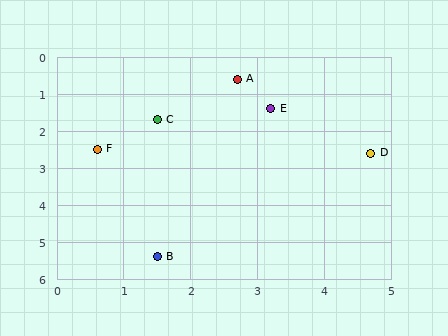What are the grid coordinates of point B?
Point B is at approximately (1.5, 5.4).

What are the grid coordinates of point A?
Point A is at approximately (2.7, 0.6).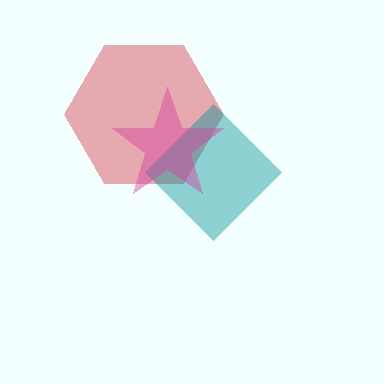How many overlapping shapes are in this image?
There are 3 overlapping shapes in the image.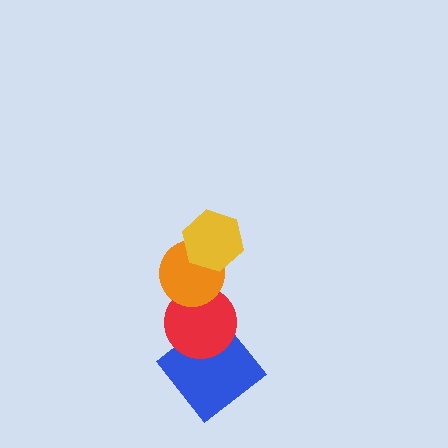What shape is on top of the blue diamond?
The red circle is on top of the blue diamond.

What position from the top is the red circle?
The red circle is 3rd from the top.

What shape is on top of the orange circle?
The yellow hexagon is on top of the orange circle.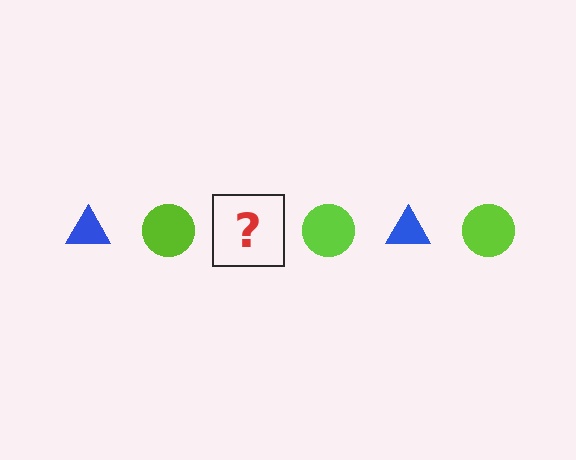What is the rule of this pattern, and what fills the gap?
The rule is that the pattern alternates between blue triangle and lime circle. The gap should be filled with a blue triangle.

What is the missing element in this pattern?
The missing element is a blue triangle.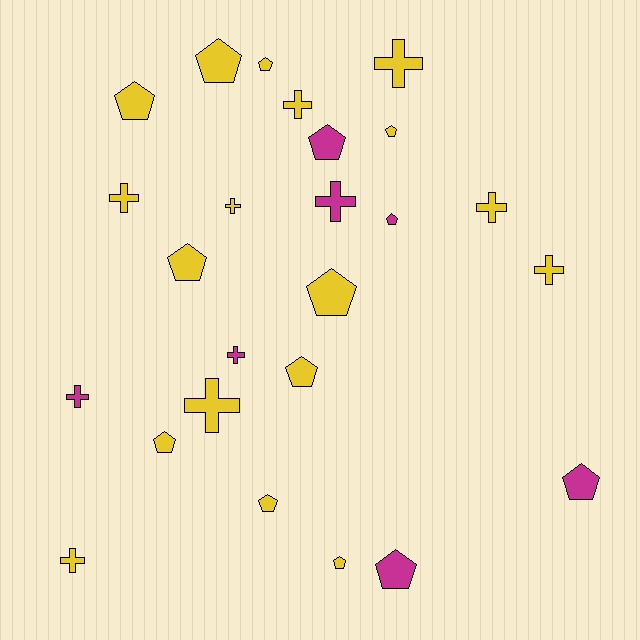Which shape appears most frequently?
Pentagon, with 14 objects.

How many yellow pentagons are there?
There are 10 yellow pentagons.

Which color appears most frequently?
Yellow, with 18 objects.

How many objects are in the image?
There are 25 objects.